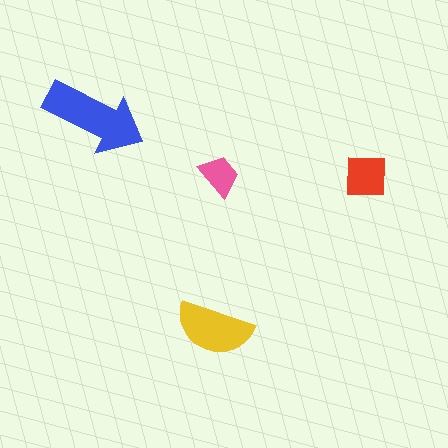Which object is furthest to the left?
The blue arrow is leftmost.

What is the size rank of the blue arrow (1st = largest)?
1st.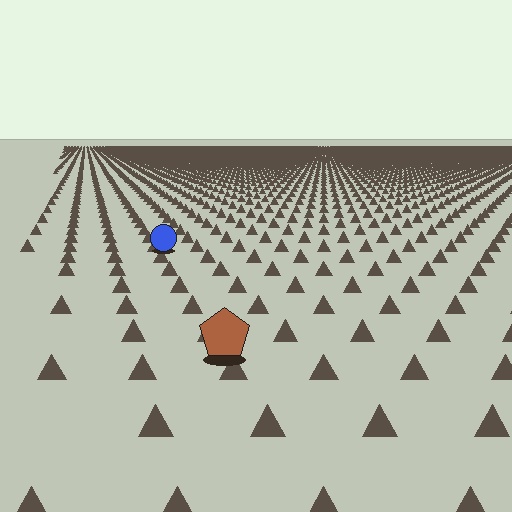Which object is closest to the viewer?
The brown pentagon is closest. The texture marks near it are larger and more spread out.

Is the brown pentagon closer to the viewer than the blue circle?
Yes. The brown pentagon is closer — you can tell from the texture gradient: the ground texture is coarser near it.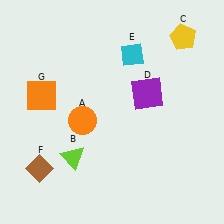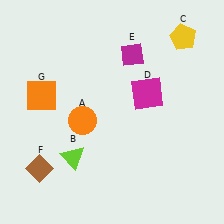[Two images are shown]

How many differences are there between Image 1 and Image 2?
There are 2 differences between the two images.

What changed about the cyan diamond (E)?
In Image 1, E is cyan. In Image 2, it changed to magenta.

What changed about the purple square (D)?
In Image 1, D is purple. In Image 2, it changed to magenta.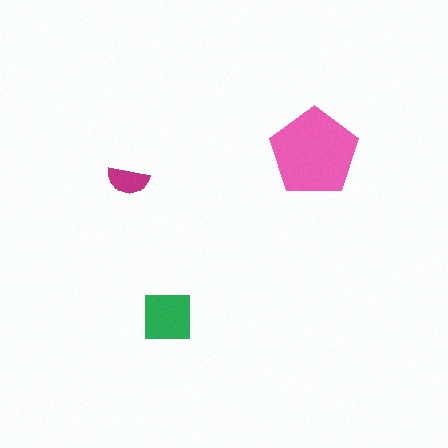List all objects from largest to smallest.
The pink pentagon, the green square, the magenta semicircle.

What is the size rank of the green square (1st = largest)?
2nd.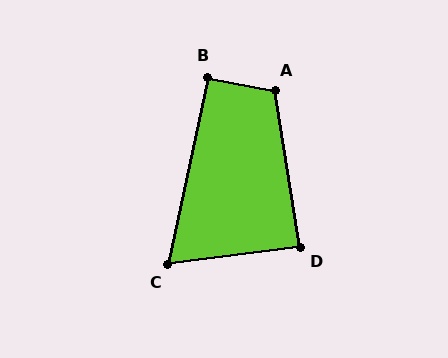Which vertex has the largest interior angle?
A, at approximately 109 degrees.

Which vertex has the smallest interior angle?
C, at approximately 71 degrees.